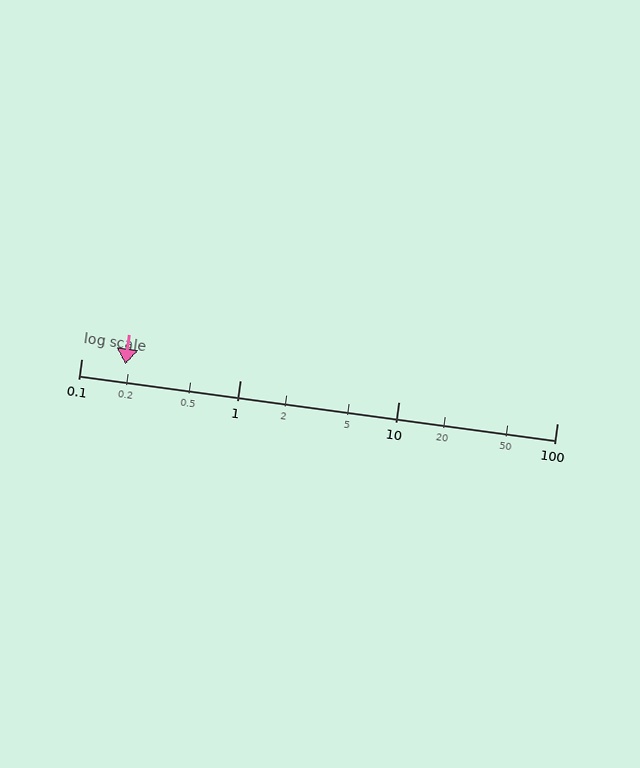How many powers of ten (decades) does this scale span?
The scale spans 3 decades, from 0.1 to 100.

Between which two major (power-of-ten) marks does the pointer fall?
The pointer is between 0.1 and 1.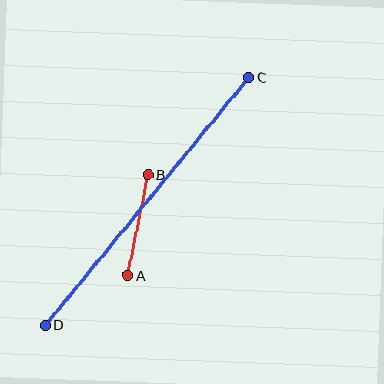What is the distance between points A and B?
The distance is approximately 103 pixels.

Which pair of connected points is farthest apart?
Points C and D are farthest apart.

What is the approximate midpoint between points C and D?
The midpoint is at approximately (147, 201) pixels.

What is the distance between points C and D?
The distance is approximately 321 pixels.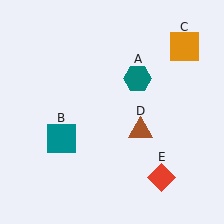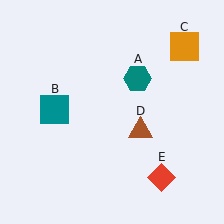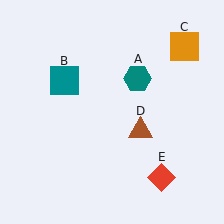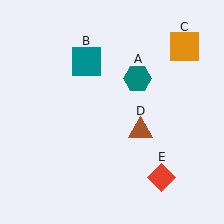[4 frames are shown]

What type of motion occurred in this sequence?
The teal square (object B) rotated clockwise around the center of the scene.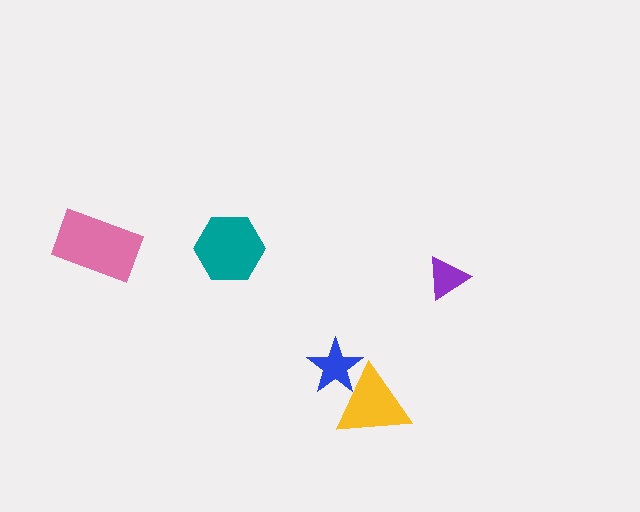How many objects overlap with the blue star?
1 object overlaps with the blue star.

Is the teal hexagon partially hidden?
No, no other shape covers it.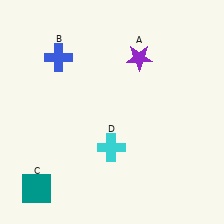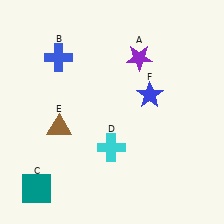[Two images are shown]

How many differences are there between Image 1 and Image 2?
There are 2 differences between the two images.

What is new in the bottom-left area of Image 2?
A brown triangle (E) was added in the bottom-left area of Image 2.